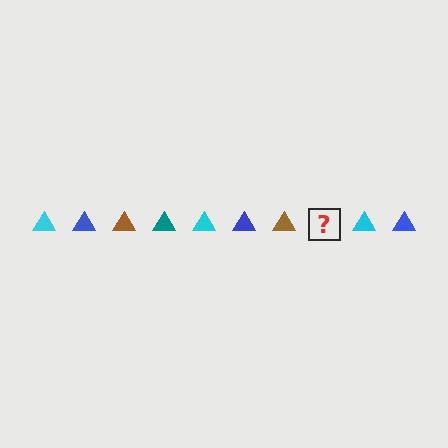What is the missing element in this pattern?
The missing element is a teal triangle.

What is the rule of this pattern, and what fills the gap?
The rule is that the pattern cycles through cyan, blue, brown, teal triangles. The gap should be filled with a teal triangle.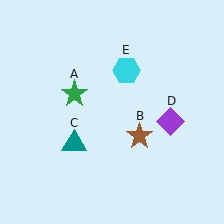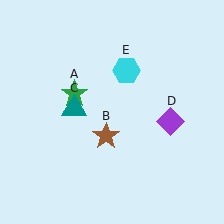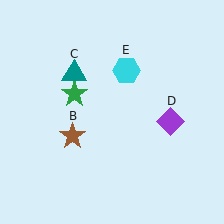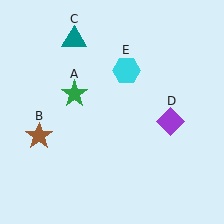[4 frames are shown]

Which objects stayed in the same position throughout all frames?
Green star (object A) and purple diamond (object D) and cyan hexagon (object E) remained stationary.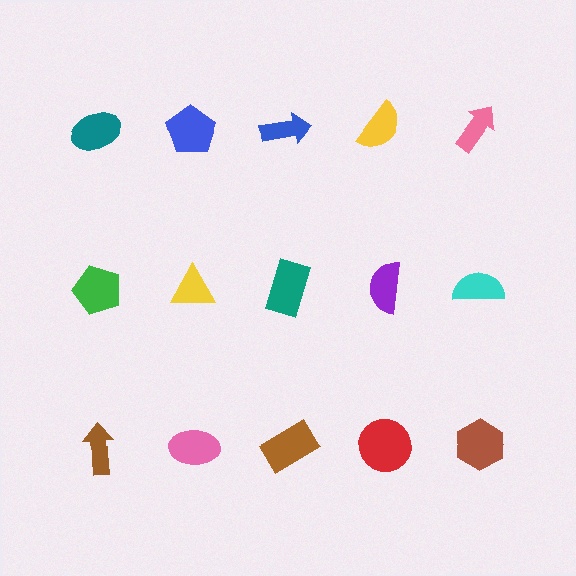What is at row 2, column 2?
A yellow triangle.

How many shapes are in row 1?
5 shapes.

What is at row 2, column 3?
A teal rectangle.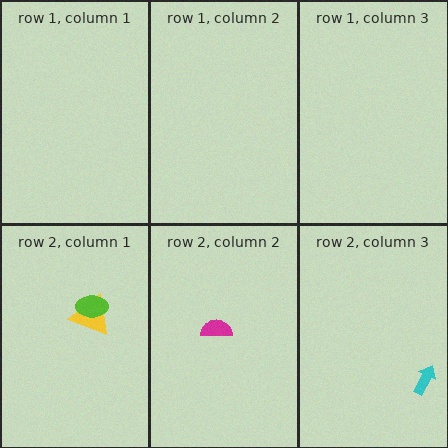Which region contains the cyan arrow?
The row 2, column 3 region.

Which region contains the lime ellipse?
The row 2, column 1 region.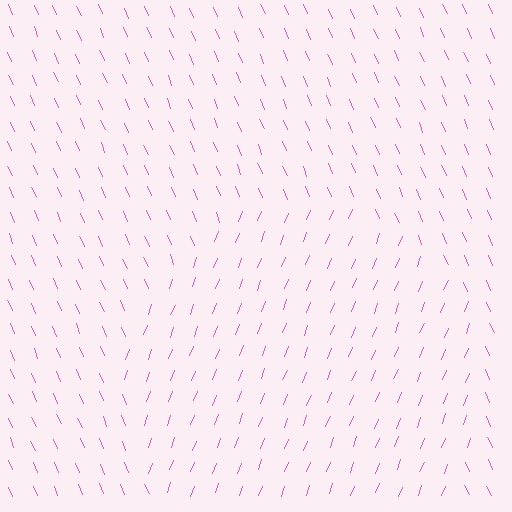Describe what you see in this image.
The image is filled with small pink line segments. A circle region in the image has lines oriented differently from the surrounding lines, creating a visible texture boundary.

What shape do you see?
I see a circle.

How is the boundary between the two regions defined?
The boundary is defined purely by a change in line orientation (approximately 45 degrees difference). All lines are the same color and thickness.